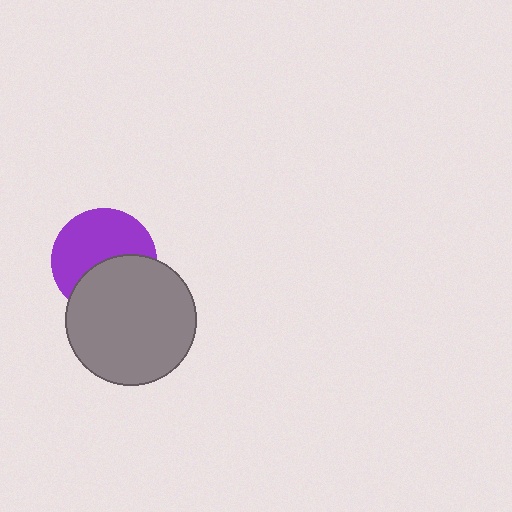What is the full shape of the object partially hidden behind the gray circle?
The partially hidden object is a purple circle.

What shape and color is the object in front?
The object in front is a gray circle.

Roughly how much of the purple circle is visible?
About half of it is visible (roughly 57%).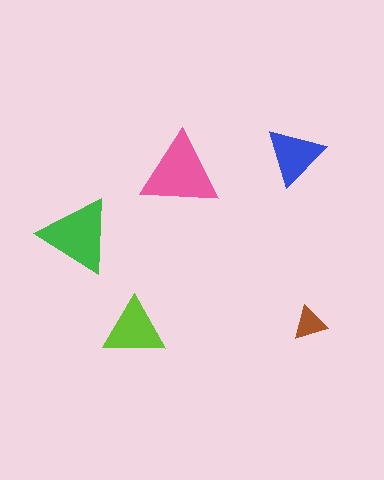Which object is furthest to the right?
The brown triangle is rightmost.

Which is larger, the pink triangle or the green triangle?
The pink one.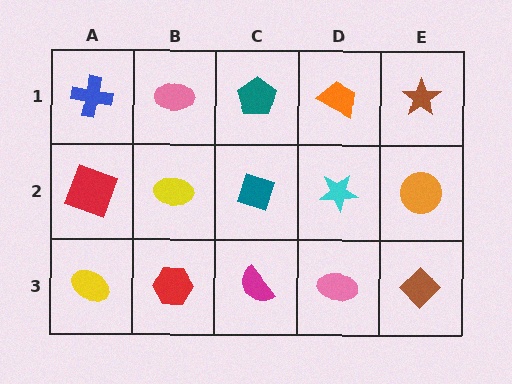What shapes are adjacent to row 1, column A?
A red square (row 2, column A), a pink ellipse (row 1, column B).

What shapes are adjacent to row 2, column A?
A blue cross (row 1, column A), a yellow ellipse (row 3, column A), a yellow ellipse (row 2, column B).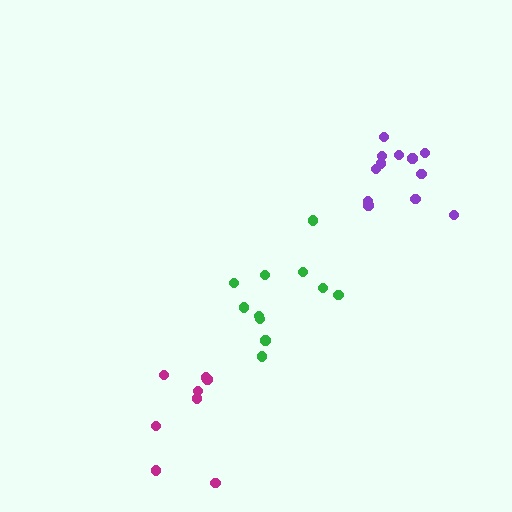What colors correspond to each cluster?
The clusters are colored: green, magenta, purple.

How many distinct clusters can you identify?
There are 3 distinct clusters.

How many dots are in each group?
Group 1: 11 dots, Group 2: 8 dots, Group 3: 12 dots (31 total).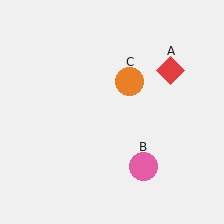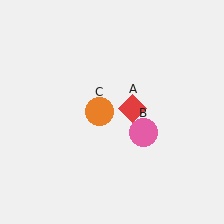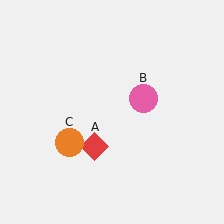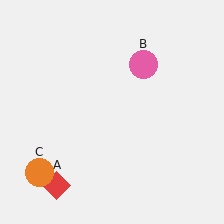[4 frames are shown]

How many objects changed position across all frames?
3 objects changed position: red diamond (object A), pink circle (object B), orange circle (object C).